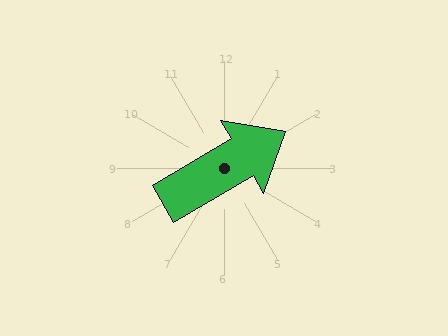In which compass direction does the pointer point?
Northeast.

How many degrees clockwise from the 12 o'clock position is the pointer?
Approximately 59 degrees.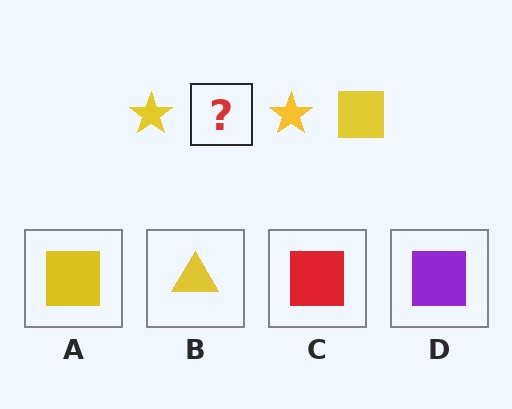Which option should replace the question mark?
Option A.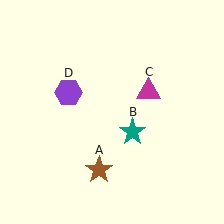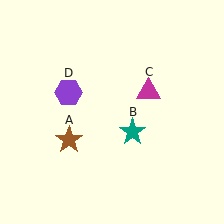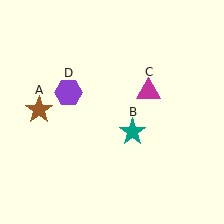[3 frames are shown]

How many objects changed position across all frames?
1 object changed position: brown star (object A).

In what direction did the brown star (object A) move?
The brown star (object A) moved up and to the left.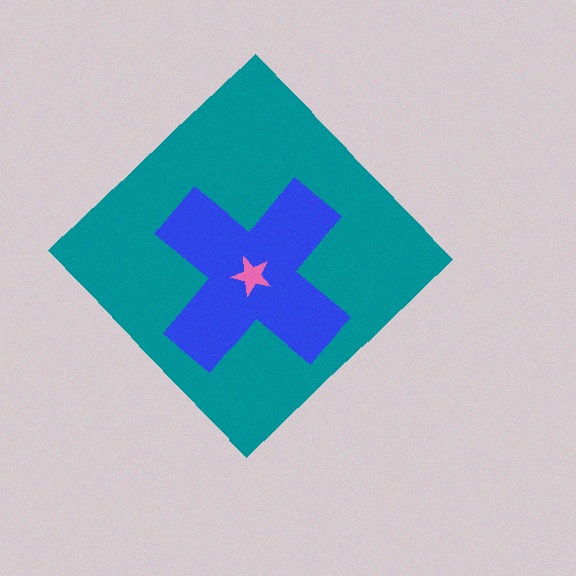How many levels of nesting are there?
3.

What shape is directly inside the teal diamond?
The blue cross.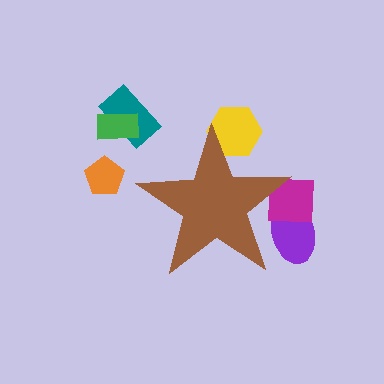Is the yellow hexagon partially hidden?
Yes, the yellow hexagon is partially hidden behind the brown star.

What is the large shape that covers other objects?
A brown star.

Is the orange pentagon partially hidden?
No, the orange pentagon is fully visible.